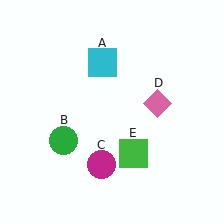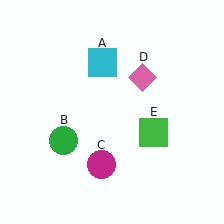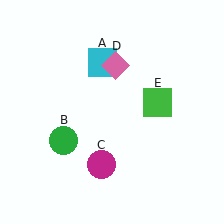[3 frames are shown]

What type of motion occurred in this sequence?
The pink diamond (object D), green square (object E) rotated counterclockwise around the center of the scene.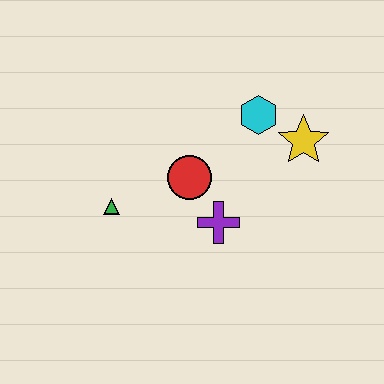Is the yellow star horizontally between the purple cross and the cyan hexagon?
No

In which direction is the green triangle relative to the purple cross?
The green triangle is to the left of the purple cross.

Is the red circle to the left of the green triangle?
No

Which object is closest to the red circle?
The purple cross is closest to the red circle.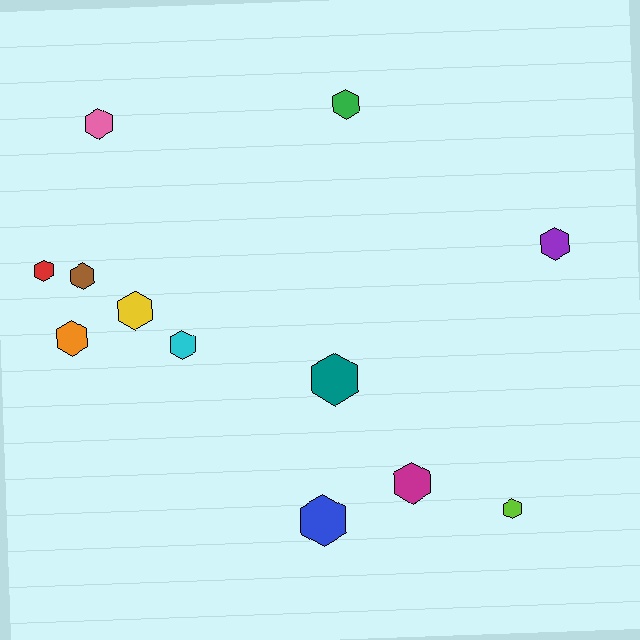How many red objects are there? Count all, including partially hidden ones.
There is 1 red object.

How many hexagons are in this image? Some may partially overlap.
There are 12 hexagons.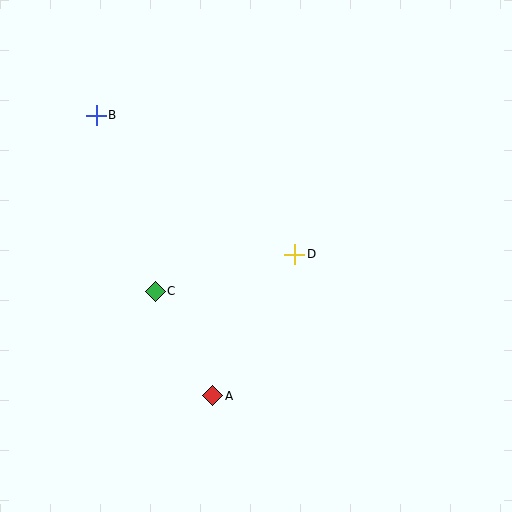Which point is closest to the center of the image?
Point D at (295, 254) is closest to the center.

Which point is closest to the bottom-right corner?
Point A is closest to the bottom-right corner.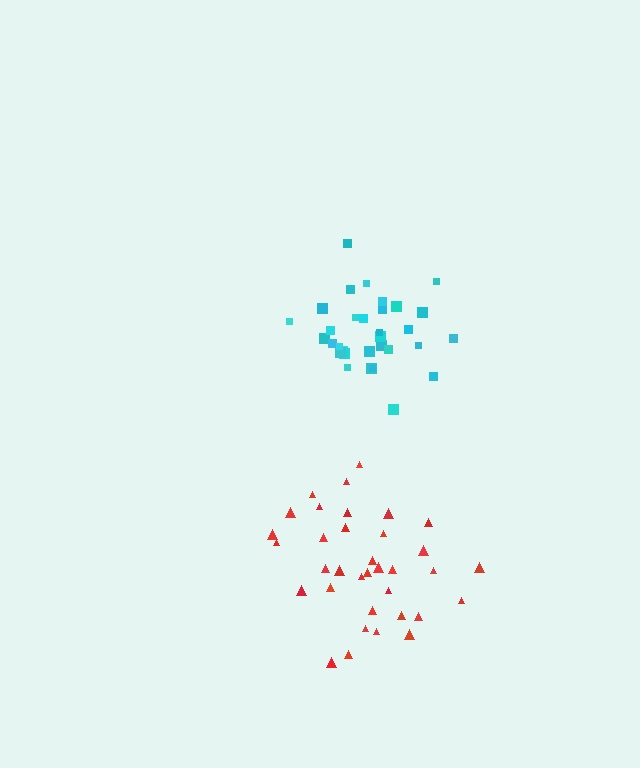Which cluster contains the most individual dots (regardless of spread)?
Red (35).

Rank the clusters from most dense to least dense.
cyan, red.